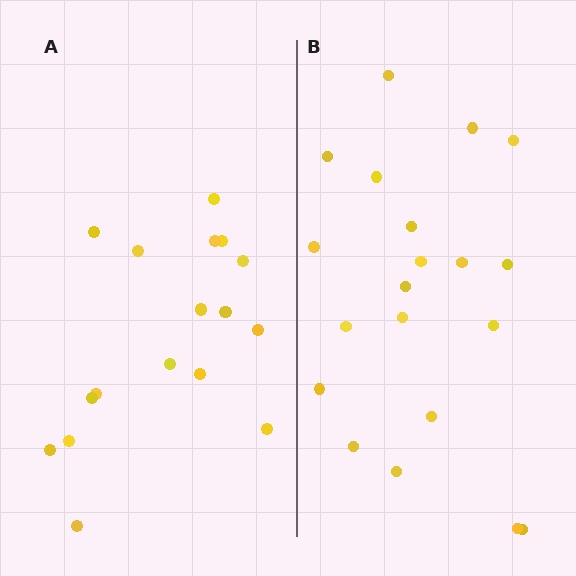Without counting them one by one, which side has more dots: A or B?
Region B (the right region) has more dots.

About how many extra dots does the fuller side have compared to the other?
Region B has just a few more — roughly 2 or 3 more dots than region A.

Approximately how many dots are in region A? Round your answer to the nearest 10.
About 20 dots. (The exact count is 17, which rounds to 20.)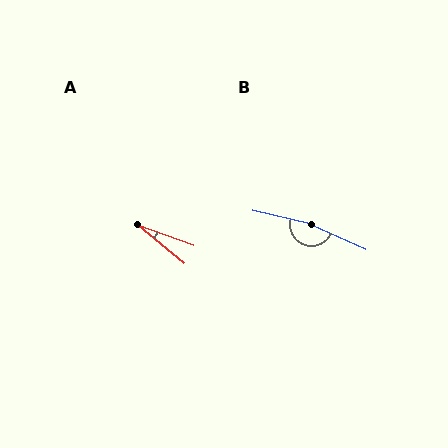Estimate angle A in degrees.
Approximately 20 degrees.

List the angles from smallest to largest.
A (20°), B (169°).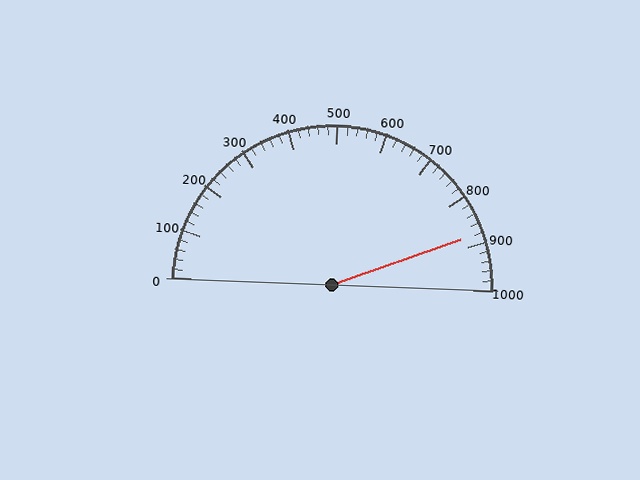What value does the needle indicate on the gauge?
The needle indicates approximately 880.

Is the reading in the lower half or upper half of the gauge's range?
The reading is in the upper half of the range (0 to 1000).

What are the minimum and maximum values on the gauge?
The gauge ranges from 0 to 1000.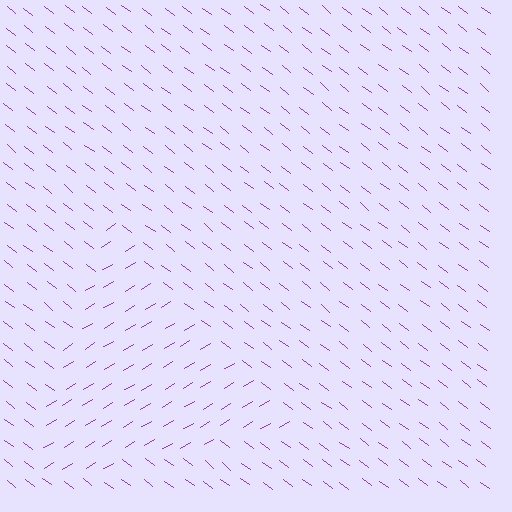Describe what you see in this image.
The image is filled with small purple line segments. A triangle region in the image has lines oriented differently from the surrounding lines, creating a visible texture boundary.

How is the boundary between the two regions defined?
The boundary is defined purely by a change in line orientation (approximately 70 degrees difference). All lines are the same color and thickness.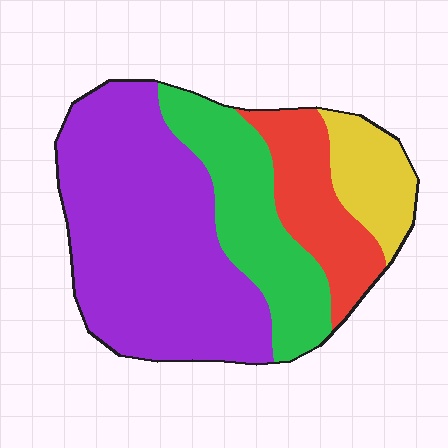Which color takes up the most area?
Purple, at roughly 50%.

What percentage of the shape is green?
Green covers roughly 25% of the shape.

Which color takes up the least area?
Yellow, at roughly 10%.